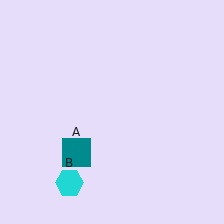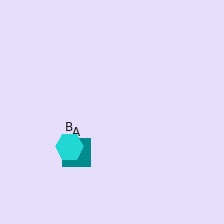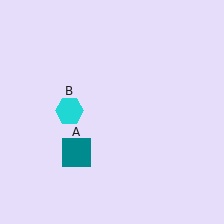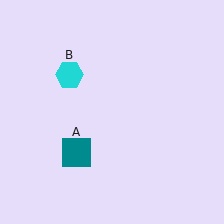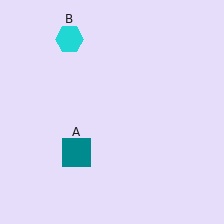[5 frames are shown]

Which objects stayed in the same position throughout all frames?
Teal square (object A) remained stationary.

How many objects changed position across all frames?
1 object changed position: cyan hexagon (object B).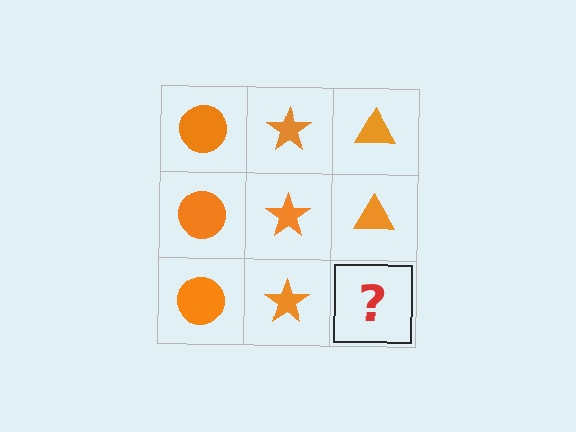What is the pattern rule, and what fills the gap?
The rule is that each column has a consistent shape. The gap should be filled with an orange triangle.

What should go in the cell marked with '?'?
The missing cell should contain an orange triangle.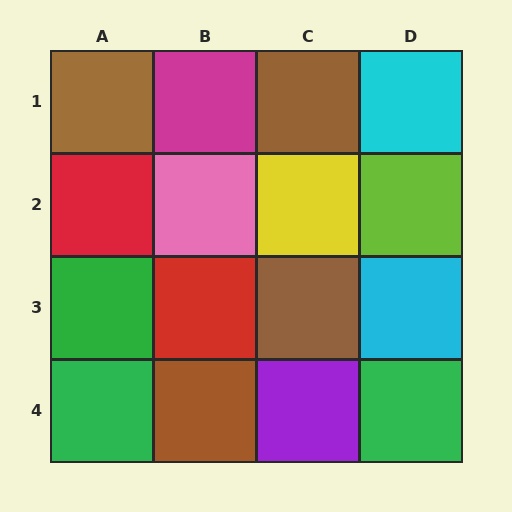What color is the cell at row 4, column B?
Brown.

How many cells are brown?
4 cells are brown.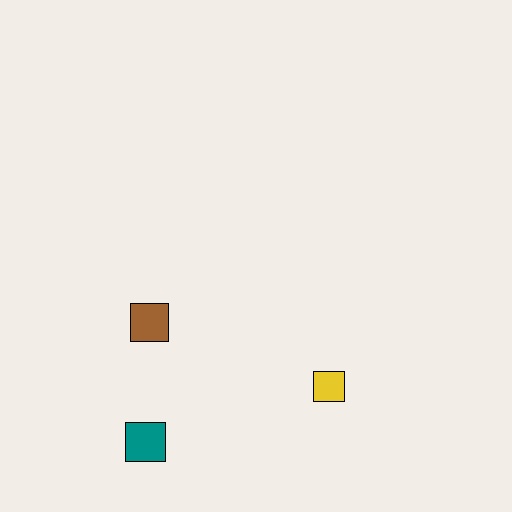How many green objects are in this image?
There are no green objects.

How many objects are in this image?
There are 3 objects.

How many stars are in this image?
There are no stars.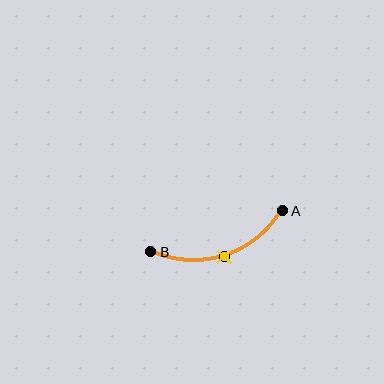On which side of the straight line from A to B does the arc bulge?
The arc bulges below the straight line connecting A and B.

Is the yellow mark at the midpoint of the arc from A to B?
Yes. The yellow mark lies on the arc at equal arc-length from both A and B — it is the arc midpoint.